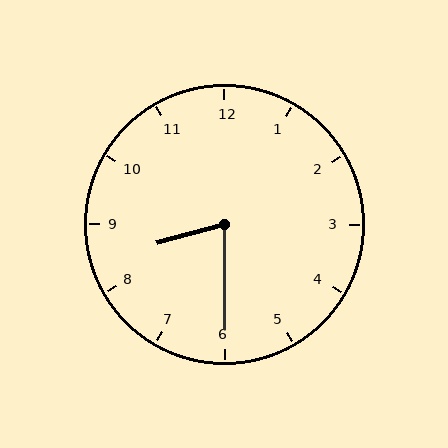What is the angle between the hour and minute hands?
Approximately 75 degrees.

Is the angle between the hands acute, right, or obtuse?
It is acute.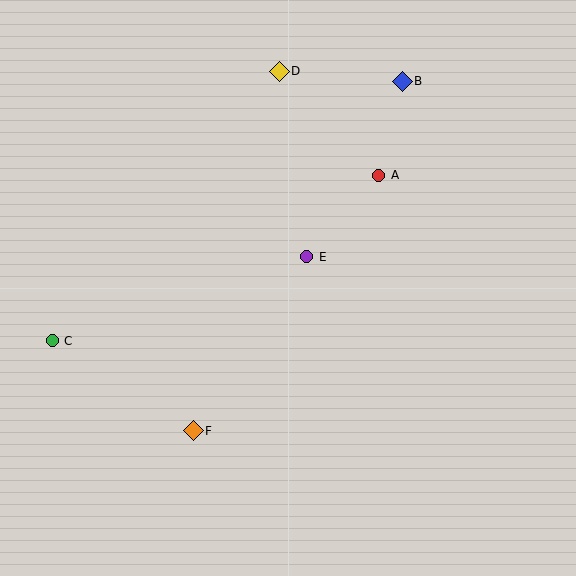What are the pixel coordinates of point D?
Point D is at (279, 71).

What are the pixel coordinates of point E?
Point E is at (306, 257).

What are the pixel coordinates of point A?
Point A is at (379, 175).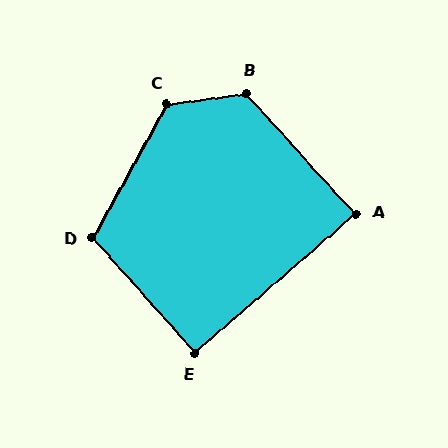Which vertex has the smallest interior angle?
A, at approximately 88 degrees.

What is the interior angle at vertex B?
Approximately 124 degrees (obtuse).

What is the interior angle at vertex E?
Approximately 91 degrees (approximately right).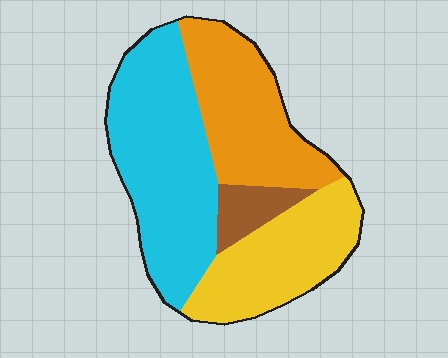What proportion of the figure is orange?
Orange covers 28% of the figure.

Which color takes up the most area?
Cyan, at roughly 40%.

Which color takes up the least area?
Brown, at roughly 5%.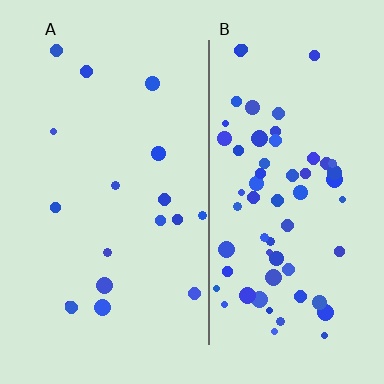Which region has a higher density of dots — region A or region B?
B (the right).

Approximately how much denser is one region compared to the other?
Approximately 3.6× — region B over region A.